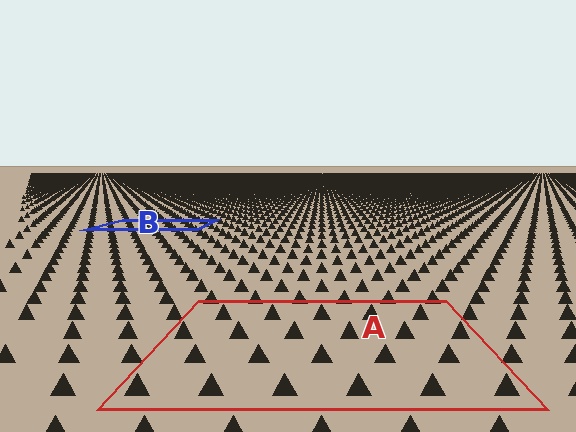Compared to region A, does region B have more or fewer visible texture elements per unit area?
Region B has more texture elements per unit area — they are packed more densely because it is farther away.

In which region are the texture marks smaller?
The texture marks are smaller in region B, because it is farther away.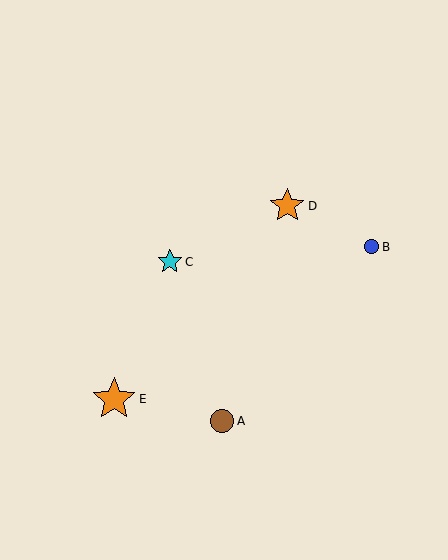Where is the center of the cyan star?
The center of the cyan star is at (170, 262).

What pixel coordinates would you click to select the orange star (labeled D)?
Click at (287, 206) to select the orange star D.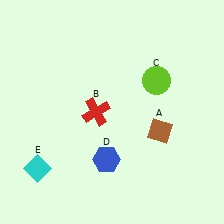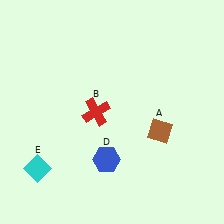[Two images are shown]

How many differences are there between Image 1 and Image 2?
There is 1 difference between the two images.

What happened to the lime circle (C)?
The lime circle (C) was removed in Image 2. It was in the top-right area of Image 1.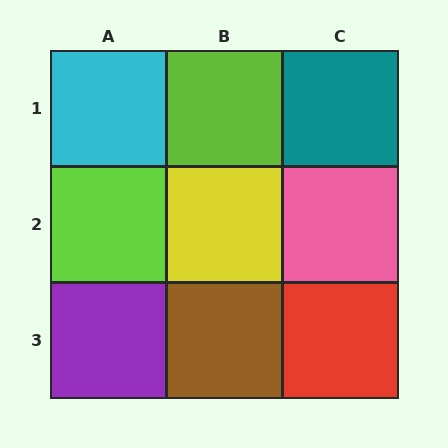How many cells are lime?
2 cells are lime.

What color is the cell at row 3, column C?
Red.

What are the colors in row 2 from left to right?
Lime, yellow, pink.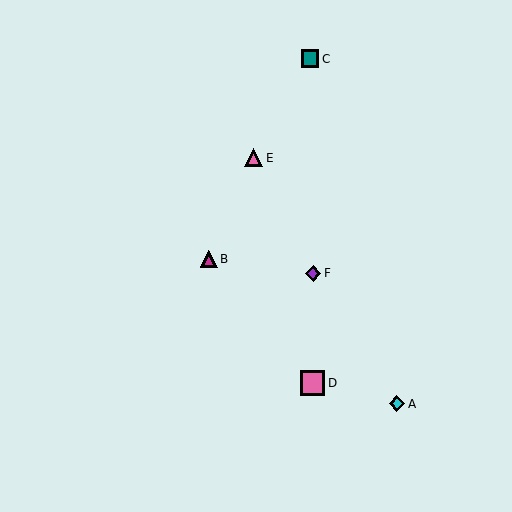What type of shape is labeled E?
Shape E is a pink triangle.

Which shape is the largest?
The pink square (labeled D) is the largest.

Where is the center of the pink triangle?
The center of the pink triangle is at (254, 158).